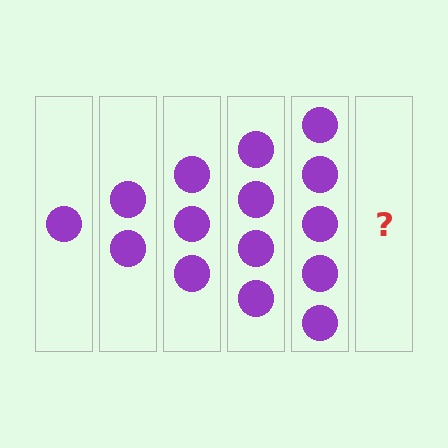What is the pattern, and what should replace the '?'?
The pattern is that each step adds one more circle. The '?' should be 6 circles.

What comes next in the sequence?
The next element should be 6 circles.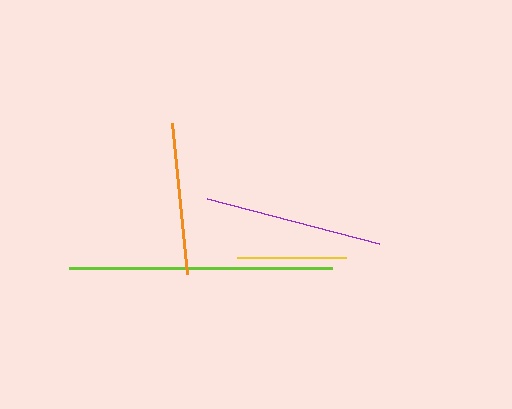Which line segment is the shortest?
The yellow line is the shortest at approximately 108 pixels.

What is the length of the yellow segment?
The yellow segment is approximately 108 pixels long.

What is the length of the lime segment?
The lime segment is approximately 262 pixels long.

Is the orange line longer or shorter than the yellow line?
The orange line is longer than the yellow line.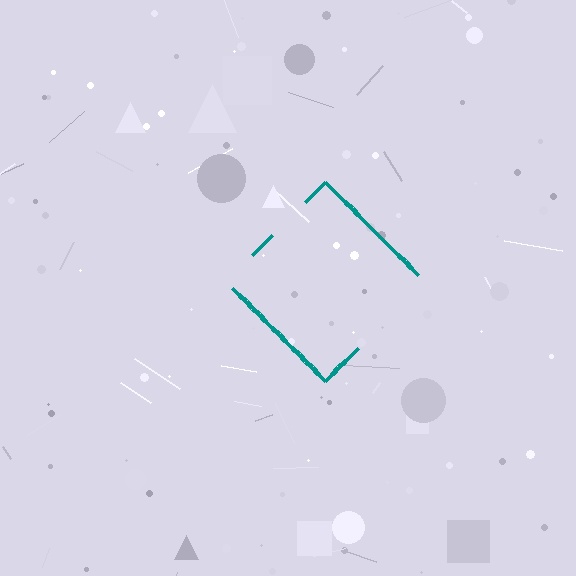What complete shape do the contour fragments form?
The contour fragments form a diamond.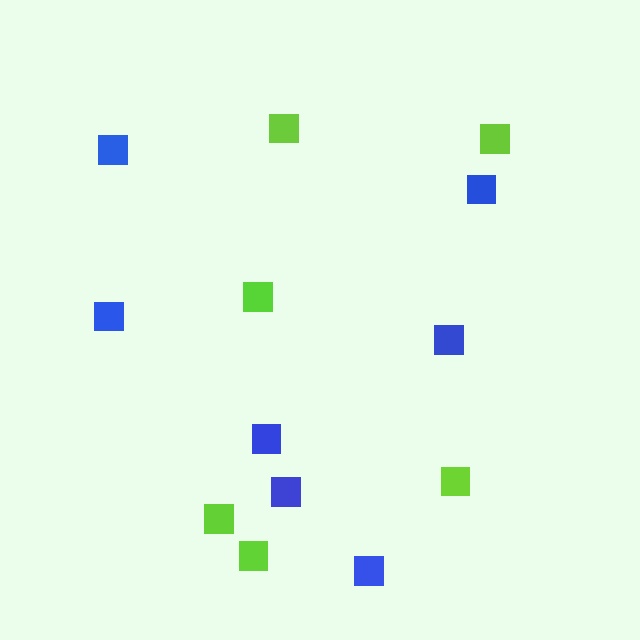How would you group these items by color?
There are 2 groups: one group of blue squares (7) and one group of lime squares (6).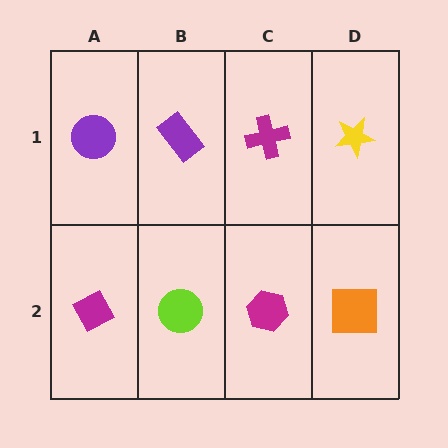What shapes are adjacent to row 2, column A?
A purple circle (row 1, column A), a lime circle (row 2, column B).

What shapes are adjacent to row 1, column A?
A magenta diamond (row 2, column A), a purple rectangle (row 1, column B).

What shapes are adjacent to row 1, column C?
A magenta hexagon (row 2, column C), a purple rectangle (row 1, column B), a yellow star (row 1, column D).